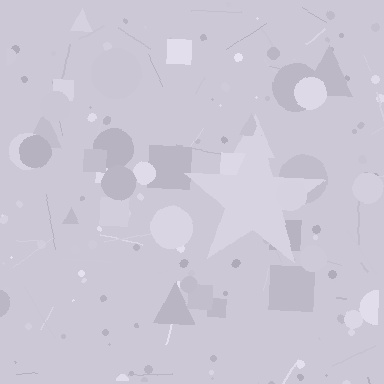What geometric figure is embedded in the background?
A star is embedded in the background.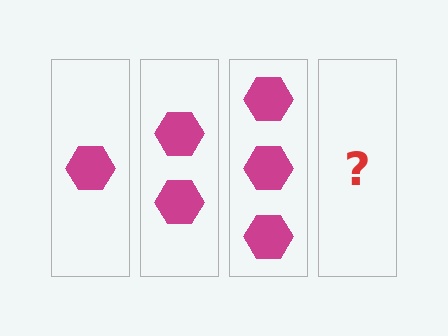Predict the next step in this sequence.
The next step is 4 hexagons.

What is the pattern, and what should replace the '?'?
The pattern is that each step adds one more hexagon. The '?' should be 4 hexagons.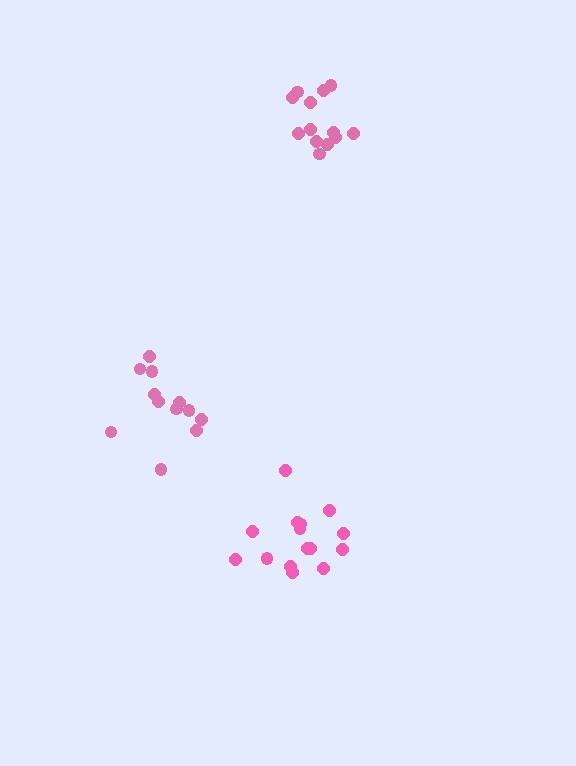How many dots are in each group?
Group 1: 15 dots, Group 2: 12 dots, Group 3: 13 dots (40 total).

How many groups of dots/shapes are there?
There are 3 groups.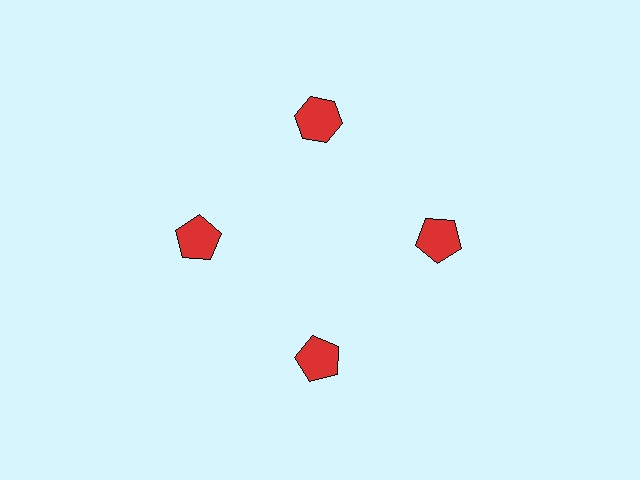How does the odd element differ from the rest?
It has a different shape: hexagon instead of pentagon.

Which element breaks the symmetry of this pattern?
The red hexagon at roughly the 12 o'clock position breaks the symmetry. All other shapes are red pentagons.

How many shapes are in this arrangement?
There are 4 shapes arranged in a ring pattern.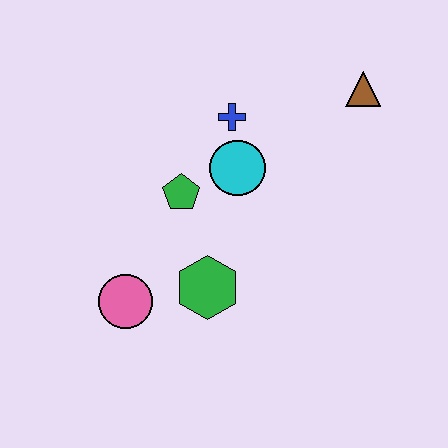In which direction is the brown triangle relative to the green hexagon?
The brown triangle is above the green hexagon.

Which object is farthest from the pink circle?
The brown triangle is farthest from the pink circle.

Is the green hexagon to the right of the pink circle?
Yes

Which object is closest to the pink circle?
The green hexagon is closest to the pink circle.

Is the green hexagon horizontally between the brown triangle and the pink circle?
Yes